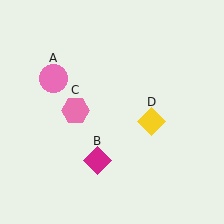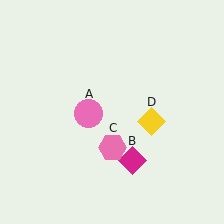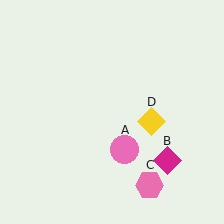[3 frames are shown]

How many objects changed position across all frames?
3 objects changed position: pink circle (object A), magenta diamond (object B), pink hexagon (object C).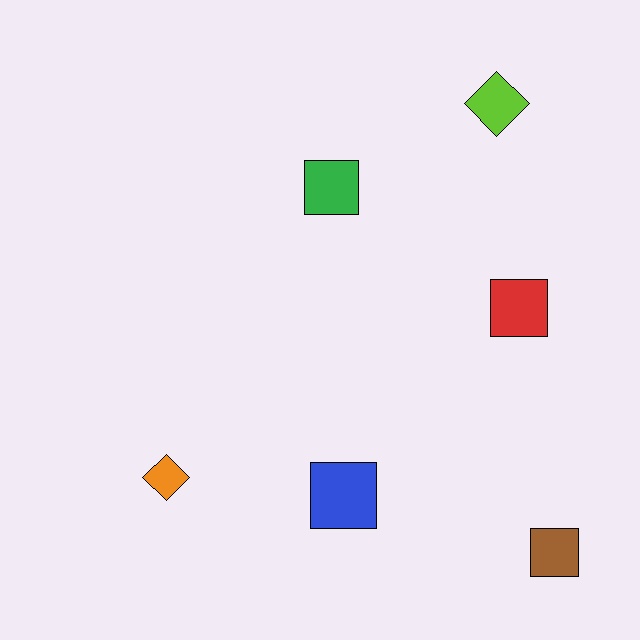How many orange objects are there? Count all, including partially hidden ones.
There is 1 orange object.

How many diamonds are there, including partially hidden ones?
There are 2 diamonds.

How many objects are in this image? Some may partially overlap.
There are 6 objects.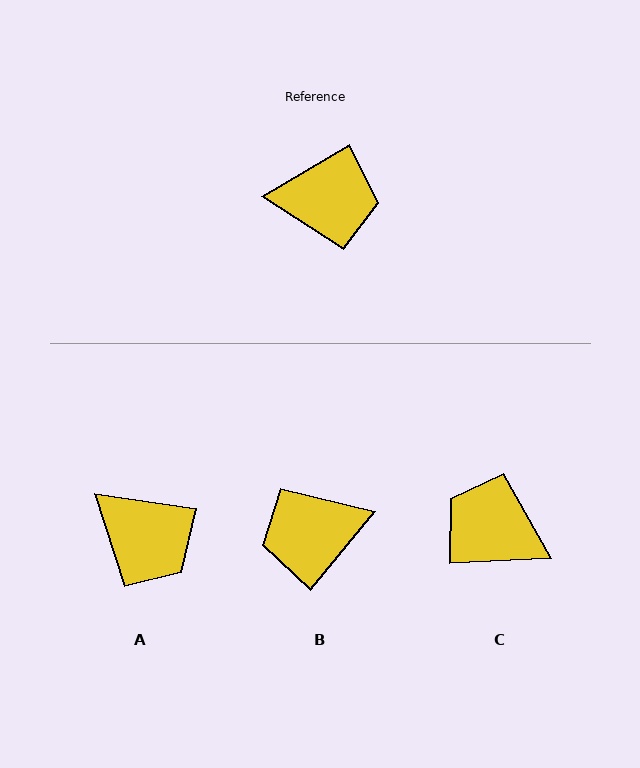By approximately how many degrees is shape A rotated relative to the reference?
Approximately 39 degrees clockwise.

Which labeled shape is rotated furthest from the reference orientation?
B, about 160 degrees away.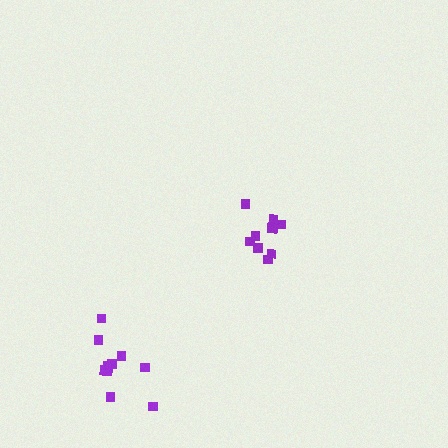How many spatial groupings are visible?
There are 2 spatial groupings.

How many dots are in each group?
Group 1: 10 dots, Group 2: 11 dots (21 total).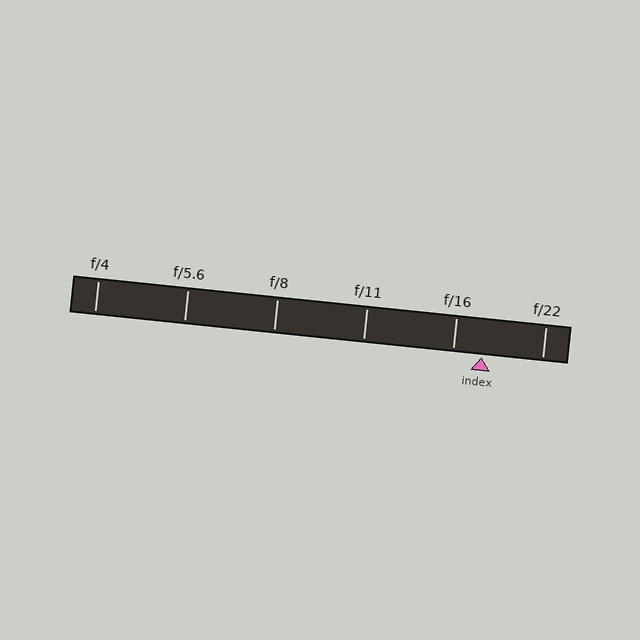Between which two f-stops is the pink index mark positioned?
The index mark is between f/16 and f/22.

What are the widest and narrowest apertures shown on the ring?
The widest aperture shown is f/4 and the narrowest is f/22.